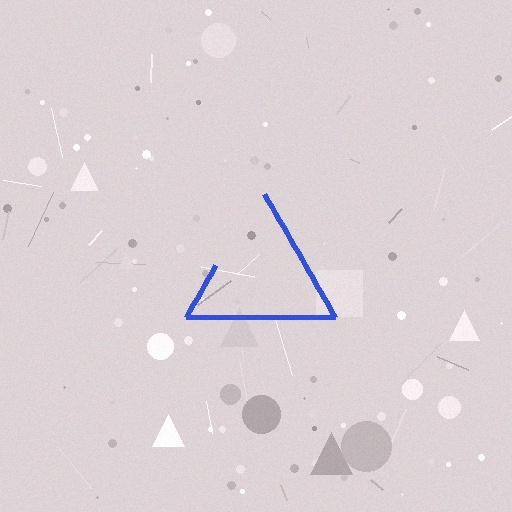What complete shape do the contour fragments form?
The contour fragments form a triangle.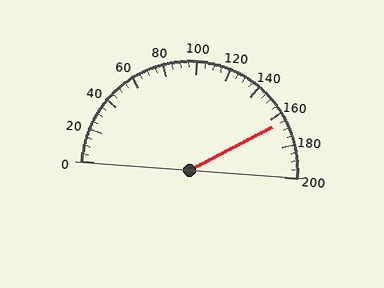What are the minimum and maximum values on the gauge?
The gauge ranges from 0 to 200.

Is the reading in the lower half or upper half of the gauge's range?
The reading is in the upper half of the range (0 to 200).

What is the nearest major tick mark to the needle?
The nearest major tick mark is 160.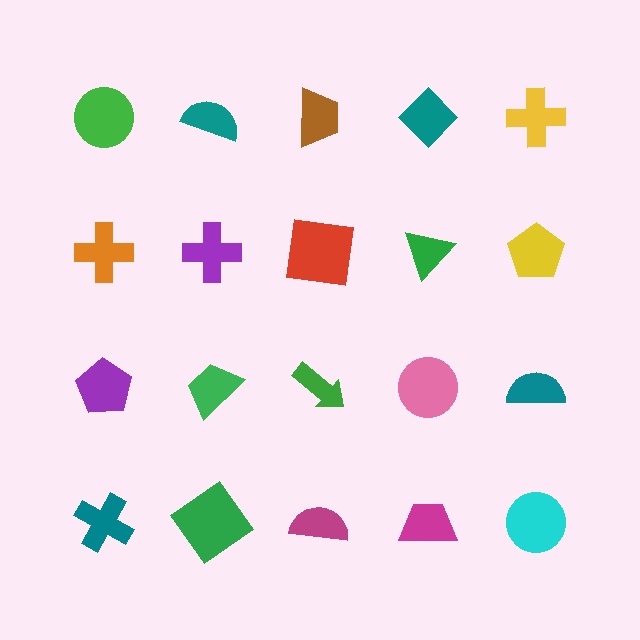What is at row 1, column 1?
A green circle.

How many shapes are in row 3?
5 shapes.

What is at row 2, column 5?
A yellow pentagon.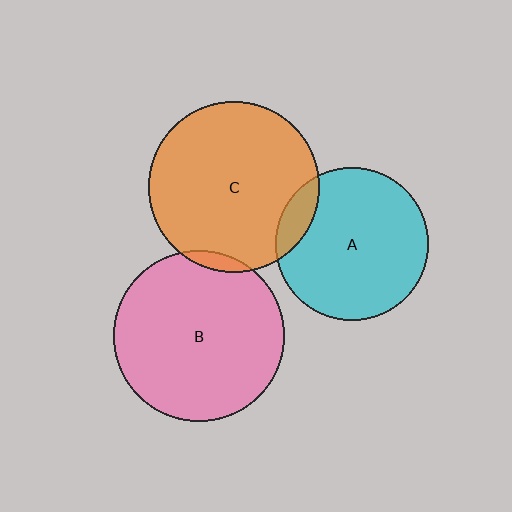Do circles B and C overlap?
Yes.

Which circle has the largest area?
Circle C (orange).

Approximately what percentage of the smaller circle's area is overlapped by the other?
Approximately 5%.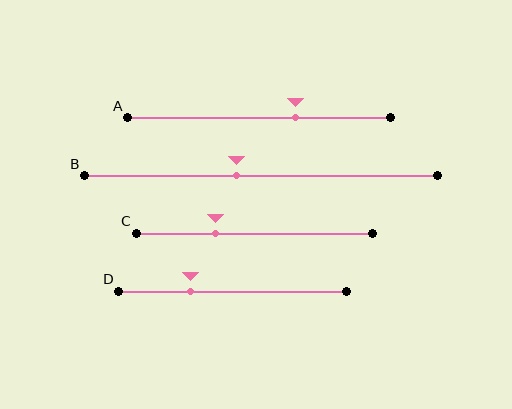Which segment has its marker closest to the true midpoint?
Segment B has its marker closest to the true midpoint.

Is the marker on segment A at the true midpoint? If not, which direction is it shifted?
No, the marker on segment A is shifted to the right by about 14% of the segment length.